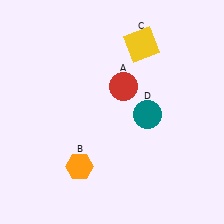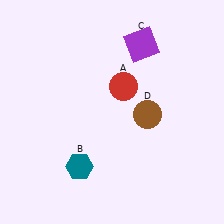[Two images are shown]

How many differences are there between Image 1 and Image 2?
There are 3 differences between the two images.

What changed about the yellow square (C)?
In Image 1, C is yellow. In Image 2, it changed to purple.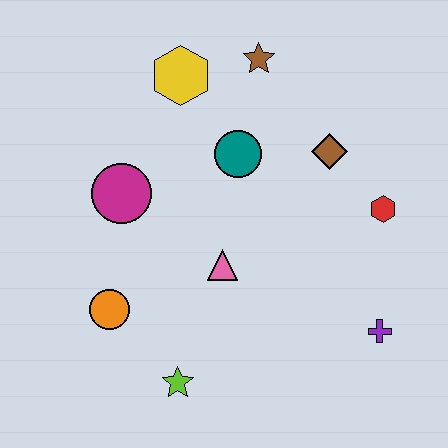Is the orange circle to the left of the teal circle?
Yes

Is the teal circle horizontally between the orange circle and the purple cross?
Yes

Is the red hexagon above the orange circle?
Yes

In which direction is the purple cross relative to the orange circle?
The purple cross is to the right of the orange circle.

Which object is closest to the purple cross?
The red hexagon is closest to the purple cross.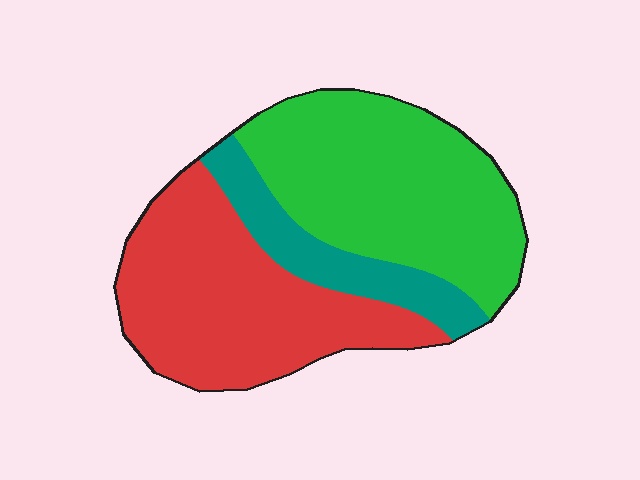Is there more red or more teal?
Red.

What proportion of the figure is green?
Green takes up about two fifths (2/5) of the figure.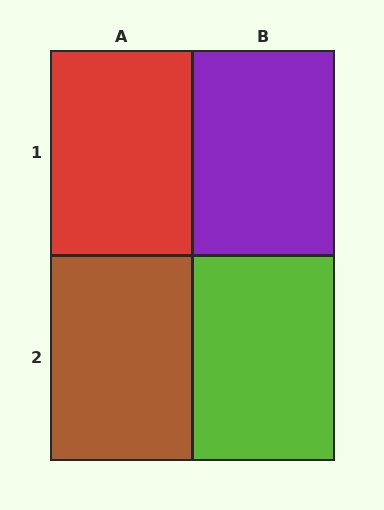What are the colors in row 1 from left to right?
Red, purple.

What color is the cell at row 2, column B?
Lime.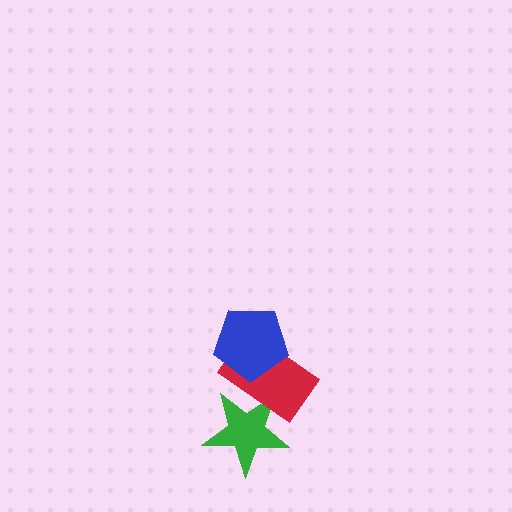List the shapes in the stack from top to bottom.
From top to bottom: the blue pentagon, the red rectangle, the green star.